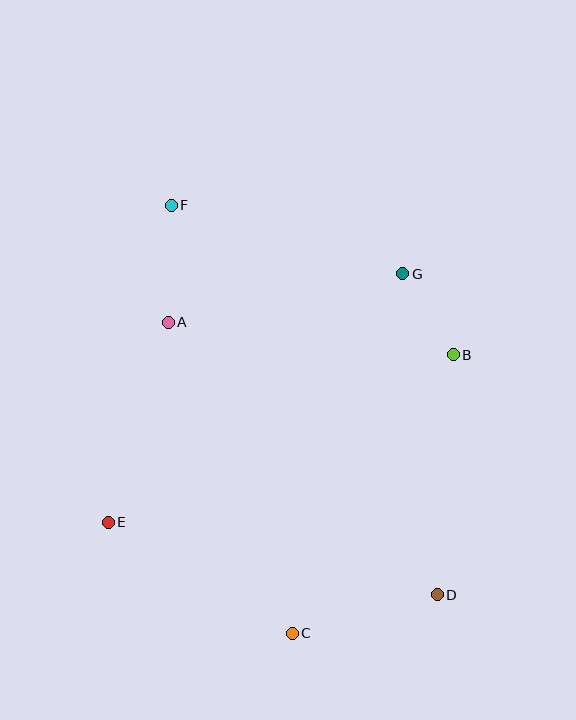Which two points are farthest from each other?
Points D and F are farthest from each other.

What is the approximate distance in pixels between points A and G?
The distance between A and G is approximately 239 pixels.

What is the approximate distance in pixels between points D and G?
The distance between D and G is approximately 323 pixels.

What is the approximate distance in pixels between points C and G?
The distance between C and G is approximately 376 pixels.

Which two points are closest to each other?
Points B and G are closest to each other.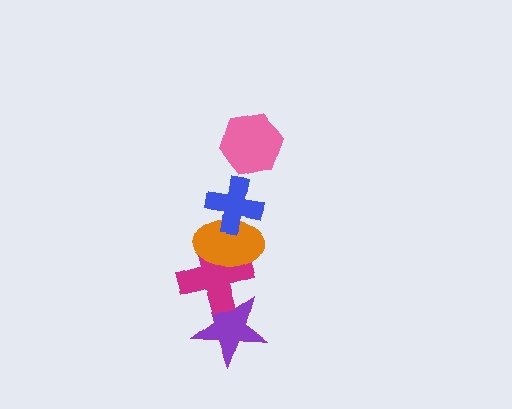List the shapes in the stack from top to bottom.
From top to bottom: the pink hexagon, the blue cross, the orange ellipse, the magenta cross, the purple star.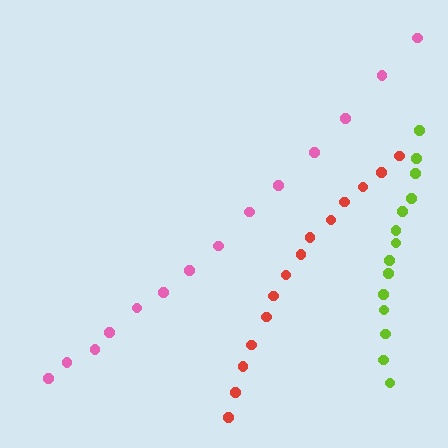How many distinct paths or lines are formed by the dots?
There are 3 distinct paths.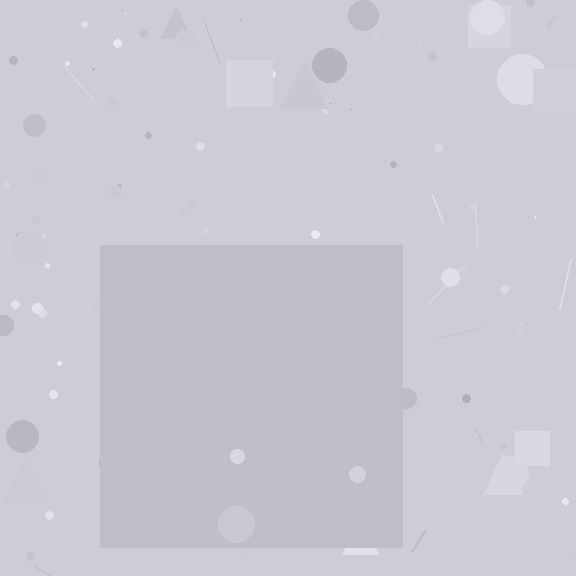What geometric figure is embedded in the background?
A square is embedded in the background.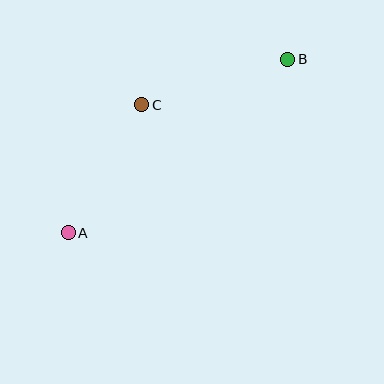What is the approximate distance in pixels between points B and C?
The distance between B and C is approximately 152 pixels.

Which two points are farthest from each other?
Points A and B are farthest from each other.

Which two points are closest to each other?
Points A and C are closest to each other.